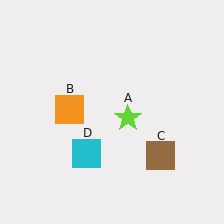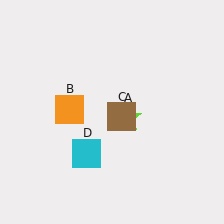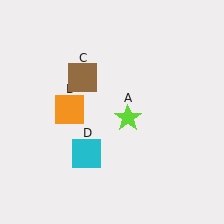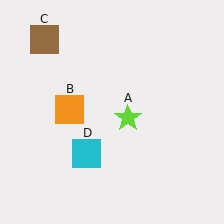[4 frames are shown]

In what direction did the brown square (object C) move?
The brown square (object C) moved up and to the left.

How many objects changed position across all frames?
1 object changed position: brown square (object C).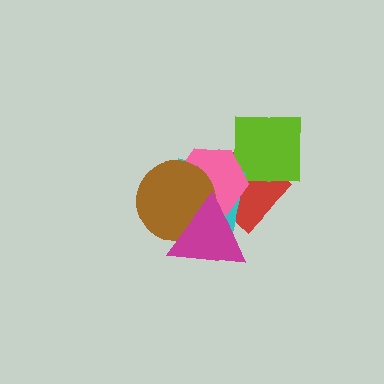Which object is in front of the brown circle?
The magenta triangle is in front of the brown circle.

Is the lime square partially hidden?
Yes, it is partially covered by another shape.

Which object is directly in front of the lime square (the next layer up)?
The cyan square is directly in front of the lime square.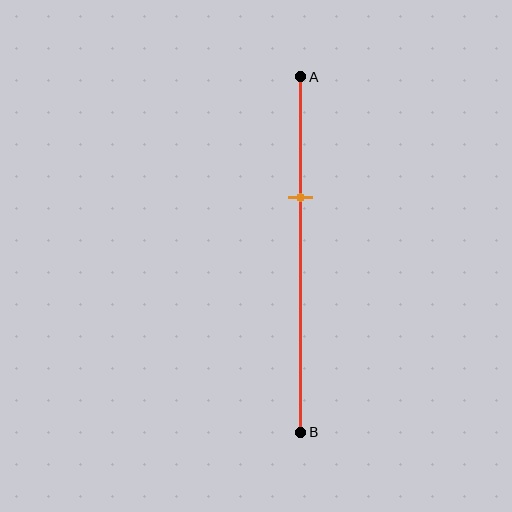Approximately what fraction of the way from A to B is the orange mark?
The orange mark is approximately 35% of the way from A to B.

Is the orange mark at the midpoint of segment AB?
No, the mark is at about 35% from A, not at the 50% midpoint.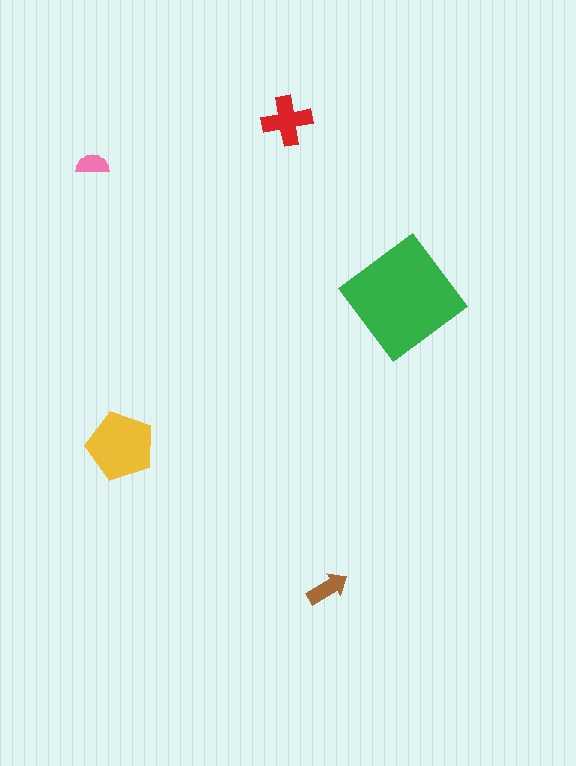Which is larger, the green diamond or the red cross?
The green diamond.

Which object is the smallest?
The pink semicircle.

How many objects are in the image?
There are 5 objects in the image.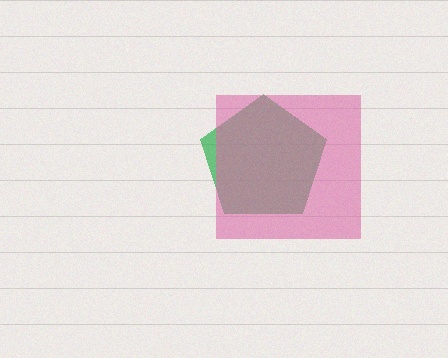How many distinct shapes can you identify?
There are 2 distinct shapes: a green pentagon, a pink square.